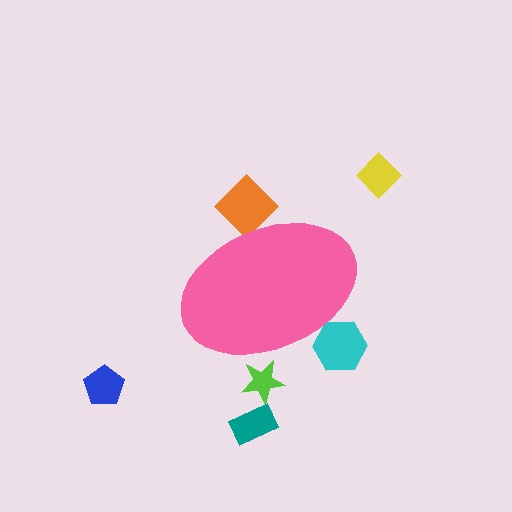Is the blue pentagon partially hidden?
No, the blue pentagon is fully visible.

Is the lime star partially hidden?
Yes, the lime star is partially hidden behind the pink ellipse.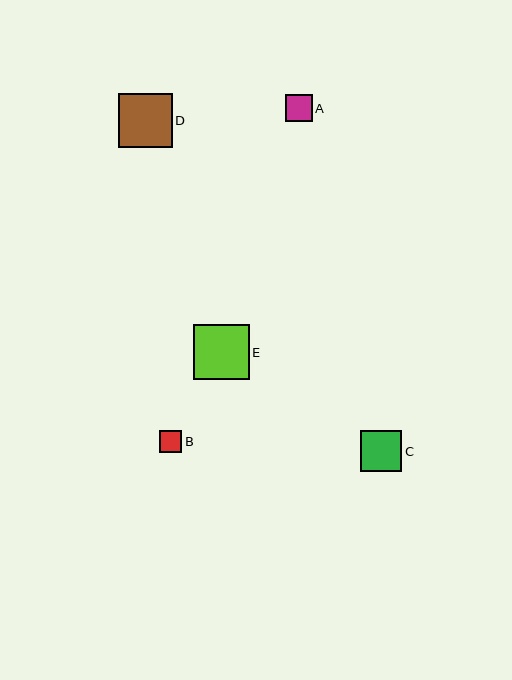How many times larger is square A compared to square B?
Square A is approximately 1.2 times the size of square B.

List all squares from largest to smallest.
From largest to smallest: E, D, C, A, B.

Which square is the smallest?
Square B is the smallest with a size of approximately 22 pixels.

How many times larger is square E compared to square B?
Square E is approximately 2.5 times the size of square B.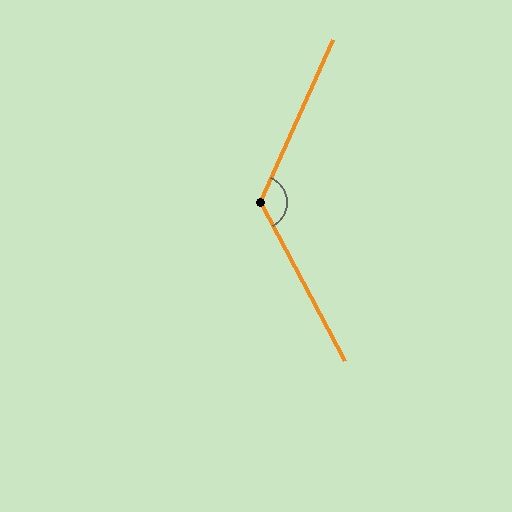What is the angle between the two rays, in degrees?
Approximately 128 degrees.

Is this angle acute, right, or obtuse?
It is obtuse.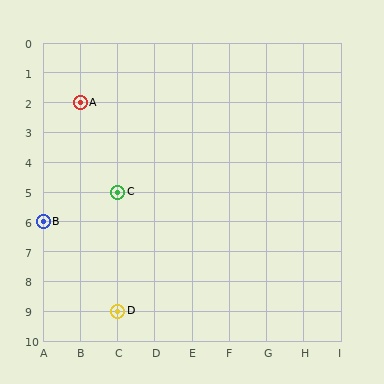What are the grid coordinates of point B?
Point B is at grid coordinates (A, 6).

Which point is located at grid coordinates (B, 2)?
Point A is at (B, 2).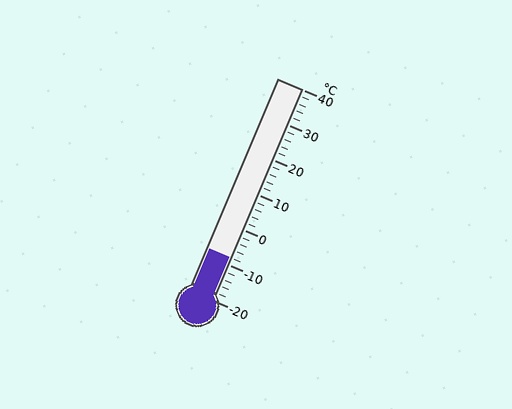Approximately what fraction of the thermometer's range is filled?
The thermometer is filled to approximately 20% of its range.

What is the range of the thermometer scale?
The thermometer scale ranges from -20°C to 40°C.